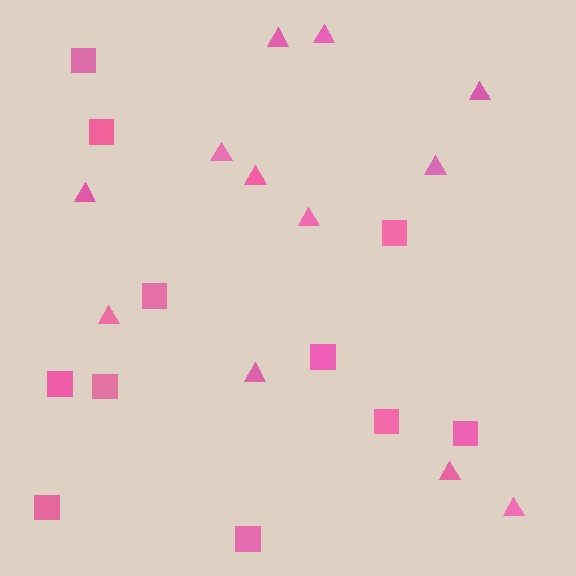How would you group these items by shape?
There are 2 groups: one group of triangles (12) and one group of squares (11).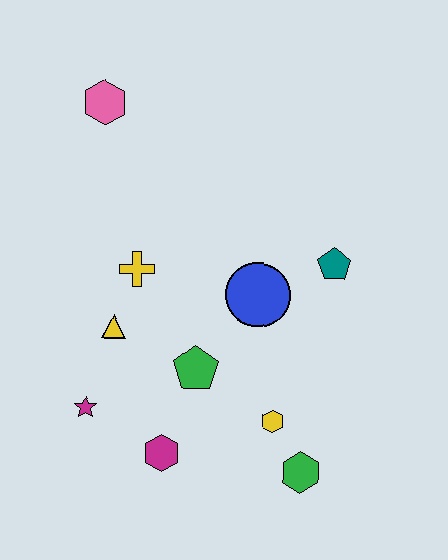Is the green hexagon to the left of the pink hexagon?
No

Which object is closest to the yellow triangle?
The yellow cross is closest to the yellow triangle.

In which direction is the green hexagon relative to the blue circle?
The green hexagon is below the blue circle.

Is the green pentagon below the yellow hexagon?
No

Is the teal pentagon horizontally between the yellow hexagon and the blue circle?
No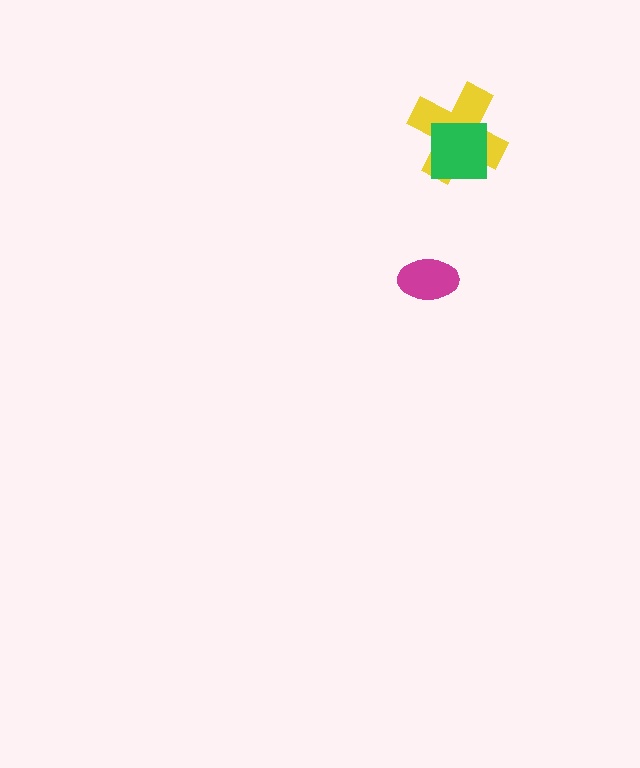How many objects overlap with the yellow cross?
1 object overlaps with the yellow cross.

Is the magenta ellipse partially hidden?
No, no other shape covers it.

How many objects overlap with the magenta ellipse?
0 objects overlap with the magenta ellipse.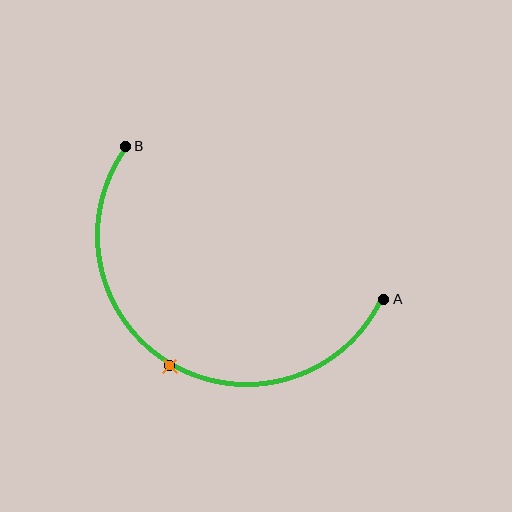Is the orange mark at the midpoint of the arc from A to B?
Yes. The orange mark lies on the arc at equal arc-length from both A and B — it is the arc midpoint.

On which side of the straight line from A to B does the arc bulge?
The arc bulges below the straight line connecting A and B.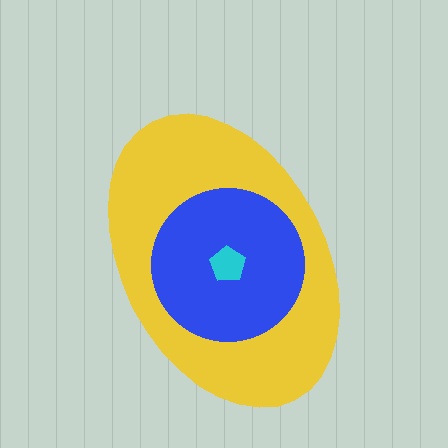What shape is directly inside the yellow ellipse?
The blue circle.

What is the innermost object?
The cyan pentagon.